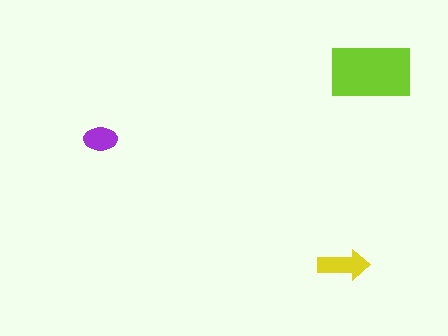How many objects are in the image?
There are 3 objects in the image.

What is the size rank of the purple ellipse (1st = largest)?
3rd.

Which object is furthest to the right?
The lime rectangle is rightmost.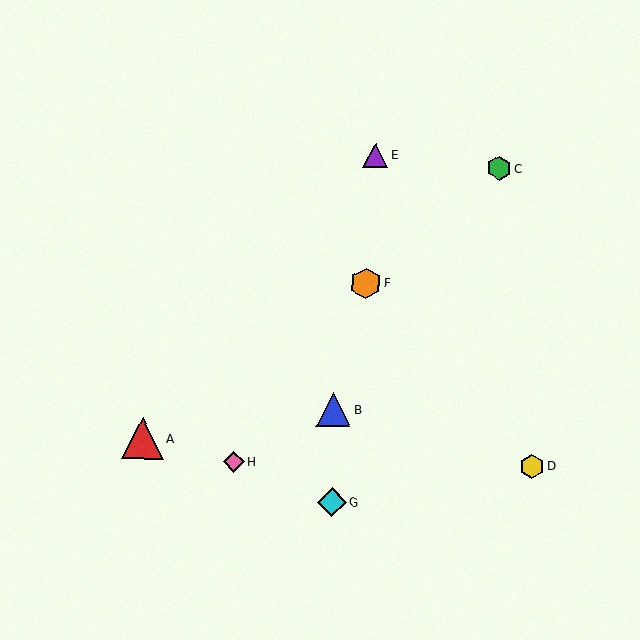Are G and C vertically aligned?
No, G is at x≈332 and C is at x≈499.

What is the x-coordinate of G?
Object G is at x≈332.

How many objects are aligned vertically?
2 objects (B, G) are aligned vertically.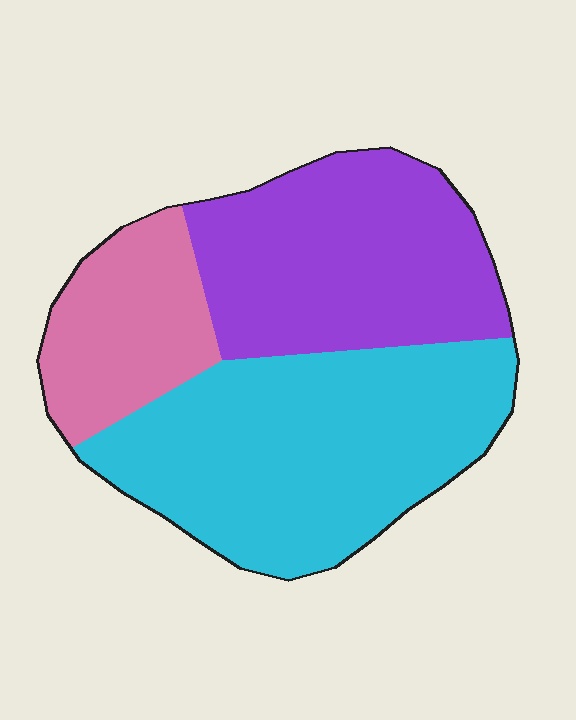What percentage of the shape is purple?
Purple covers about 35% of the shape.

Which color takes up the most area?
Cyan, at roughly 45%.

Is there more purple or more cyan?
Cyan.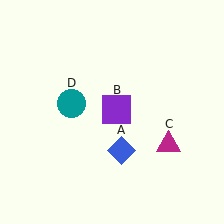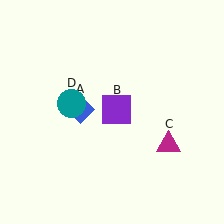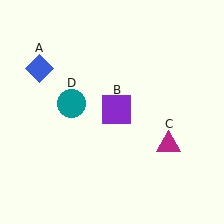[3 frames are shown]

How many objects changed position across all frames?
1 object changed position: blue diamond (object A).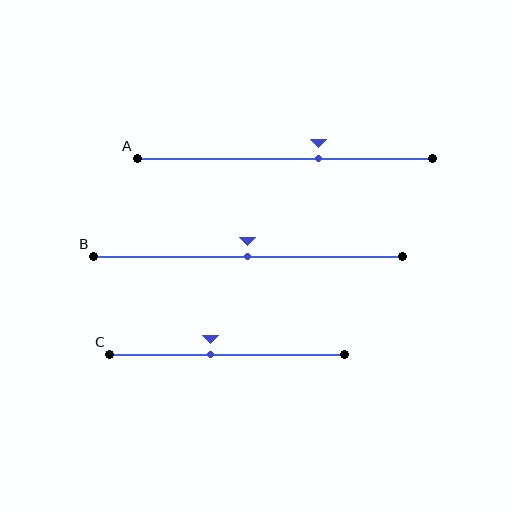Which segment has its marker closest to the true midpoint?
Segment B has its marker closest to the true midpoint.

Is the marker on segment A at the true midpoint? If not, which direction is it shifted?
No, the marker on segment A is shifted to the right by about 11% of the segment length.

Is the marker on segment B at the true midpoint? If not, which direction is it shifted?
Yes, the marker on segment B is at the true midpoint.